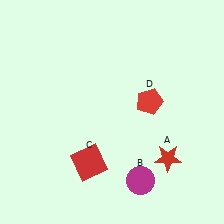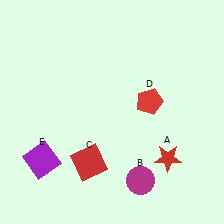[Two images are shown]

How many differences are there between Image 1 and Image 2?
There is 1 difference between the two images.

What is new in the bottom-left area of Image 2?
A purple square (E) was added in the bottom-left area of Image 2.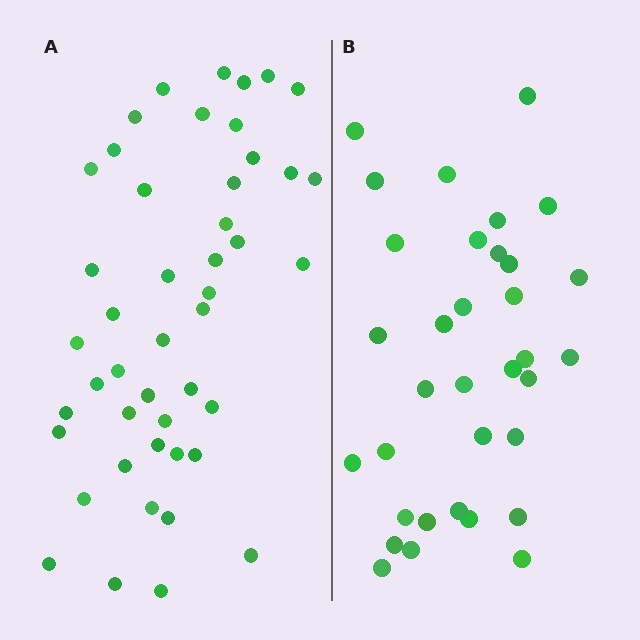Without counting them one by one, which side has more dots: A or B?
Region A (the left region) has more dots.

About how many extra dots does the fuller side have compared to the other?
Region A has roughly 12 or so more dots than region B.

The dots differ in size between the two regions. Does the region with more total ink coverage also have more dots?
No. Region B has more total ink coverage because its dots are larger, but region A actually contains more individual dots. Total area can be misleading — the number of items is what matters here.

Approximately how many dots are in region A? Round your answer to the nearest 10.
About 50 dots. (The exact count is 46, which rounds to 50.)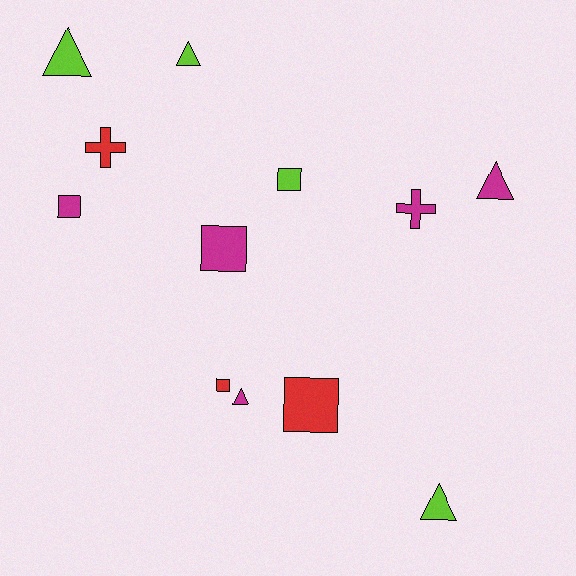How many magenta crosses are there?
There is 1 magenta cross.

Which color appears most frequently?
Magenta, with 5 objects.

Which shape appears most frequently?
Square, with 5 objects.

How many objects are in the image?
There are 12 objects.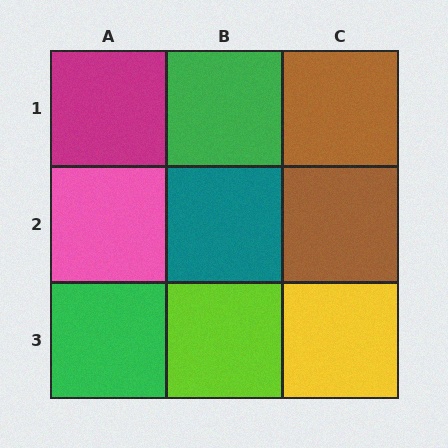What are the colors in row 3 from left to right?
Green, lime, yellow.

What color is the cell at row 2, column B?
Teal.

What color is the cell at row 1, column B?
Green.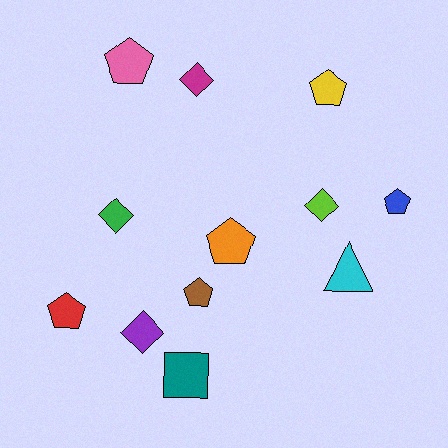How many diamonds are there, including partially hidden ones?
There are 4 diamonds.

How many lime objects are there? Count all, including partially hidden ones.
There is 1 lime object.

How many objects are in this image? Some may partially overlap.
There are 12 objects.